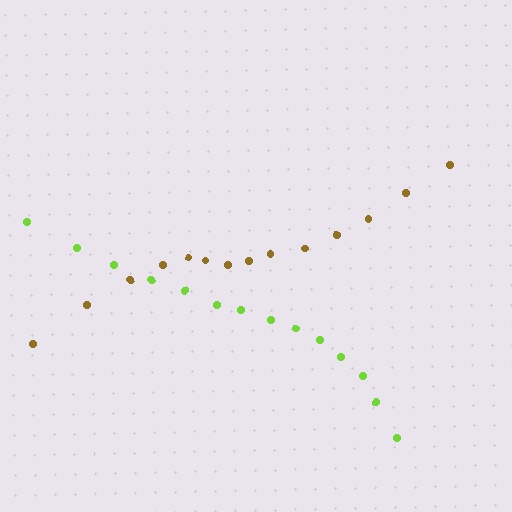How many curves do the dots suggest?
There are 2 distinct paths.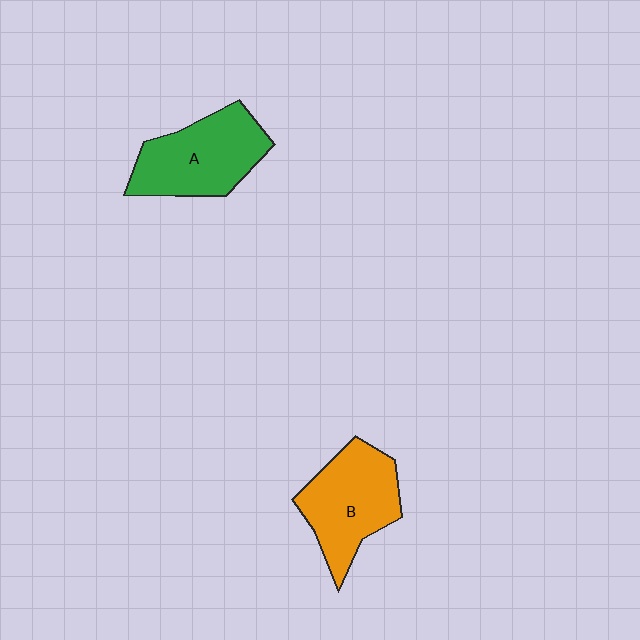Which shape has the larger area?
Shape A (green).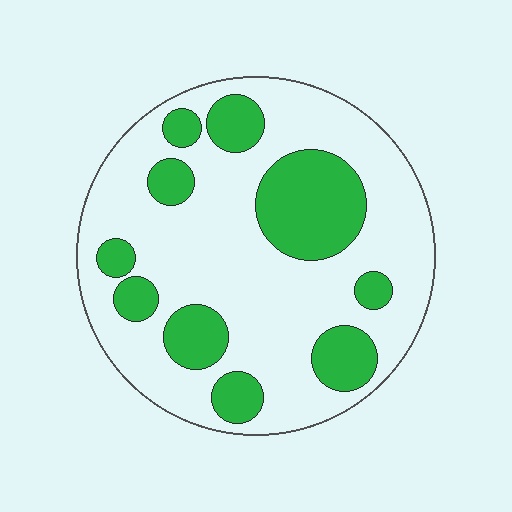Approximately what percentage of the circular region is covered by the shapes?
Approximately 30%.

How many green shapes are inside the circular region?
10.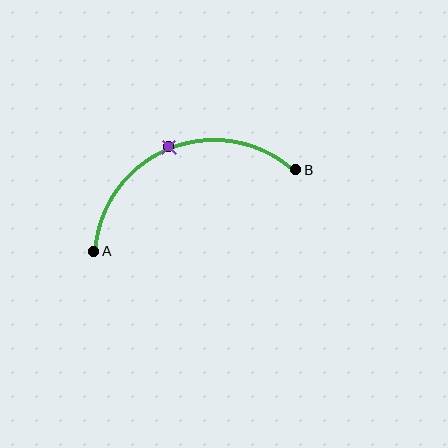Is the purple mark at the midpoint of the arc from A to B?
Yes. The purple mark lies on the arc at equal arc-length from both A and B — it is the arc midpoint.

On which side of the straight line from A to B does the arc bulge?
The arc bulges above the straight line connecting A and B.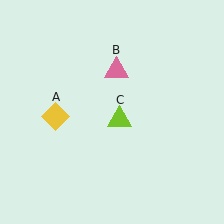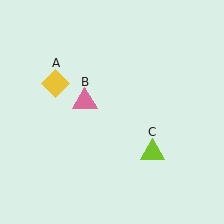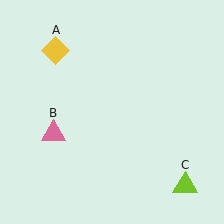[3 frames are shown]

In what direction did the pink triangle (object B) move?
The pink triangle (object B) moved down and to the left.